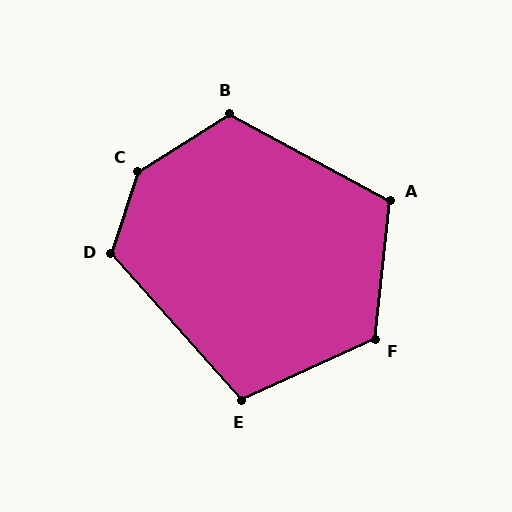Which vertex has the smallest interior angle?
E, at approximately 107 degrees.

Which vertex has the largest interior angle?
C, at approximately 141 degrees.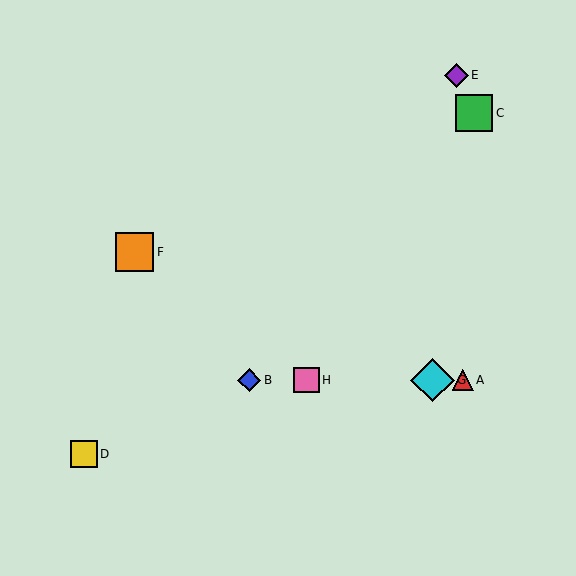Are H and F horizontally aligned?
No, H is at y≈380 and F is at y≈252.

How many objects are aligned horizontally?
4 objects (A, B, G, H) are aligned horizontally.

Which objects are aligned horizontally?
Objects A, B, G, H are aligned horizontally.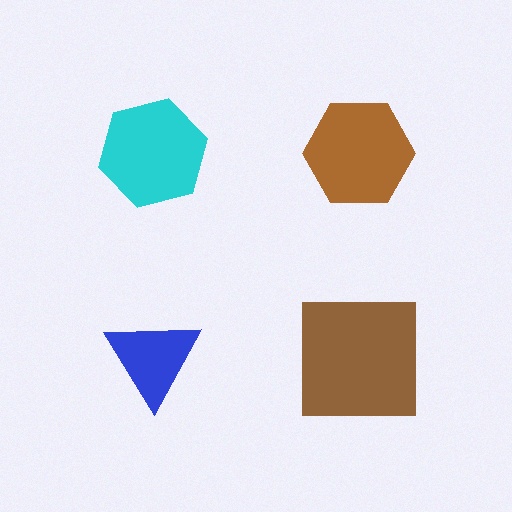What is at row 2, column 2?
A brown square.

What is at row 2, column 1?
A blue triangle.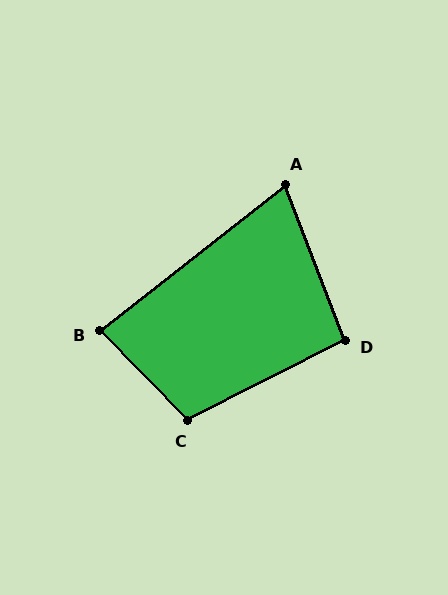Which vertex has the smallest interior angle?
A, at approximately 73 degrees.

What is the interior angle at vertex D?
Approximately 96 degrees (obtuse).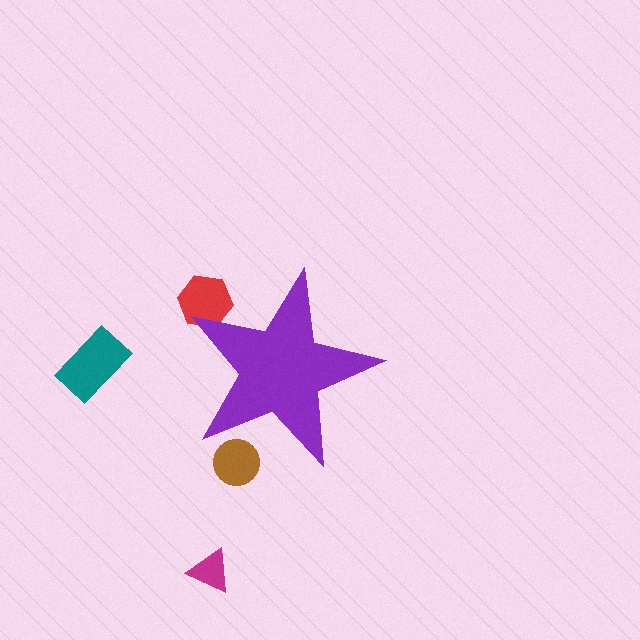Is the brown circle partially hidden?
Yes, the brown circle is partially hidden behind the purple star.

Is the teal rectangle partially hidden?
No, the teal rectangle is fully visible.